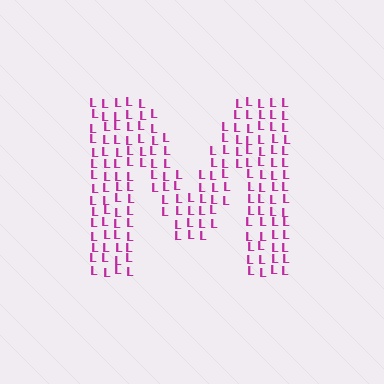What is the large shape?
The large shape is the letter M.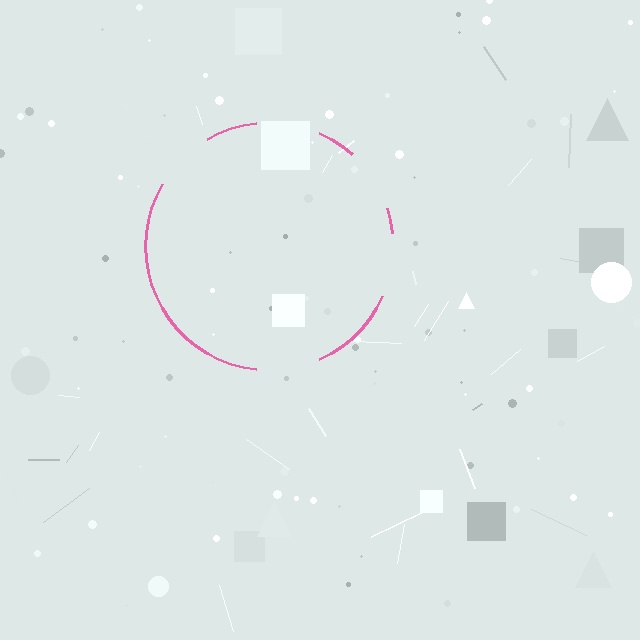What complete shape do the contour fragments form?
The contour fragments form a circle.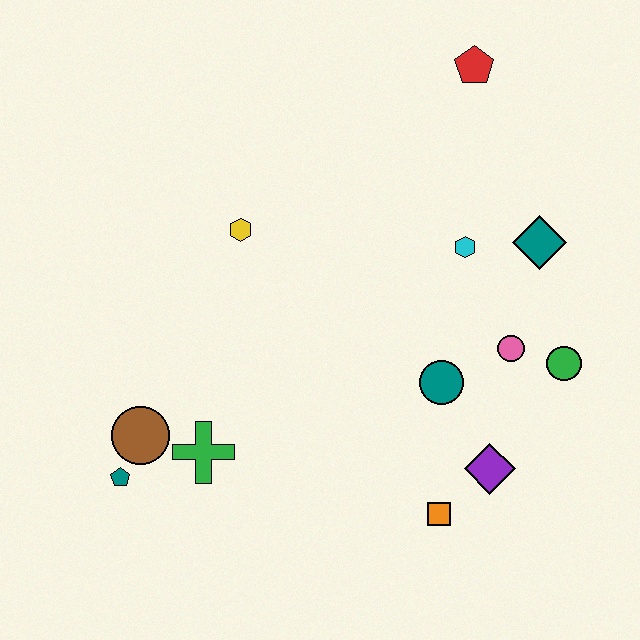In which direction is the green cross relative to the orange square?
The green cross is to the left of the orange square.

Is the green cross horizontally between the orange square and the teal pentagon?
Yes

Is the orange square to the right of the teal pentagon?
Yes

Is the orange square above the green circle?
No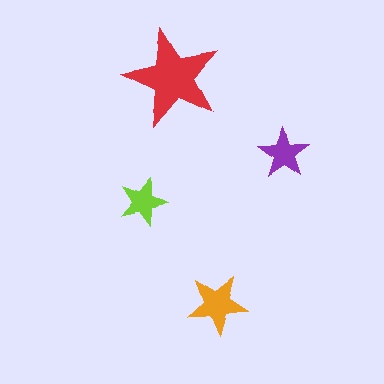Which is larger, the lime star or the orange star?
The orange one.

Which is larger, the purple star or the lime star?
The purple one.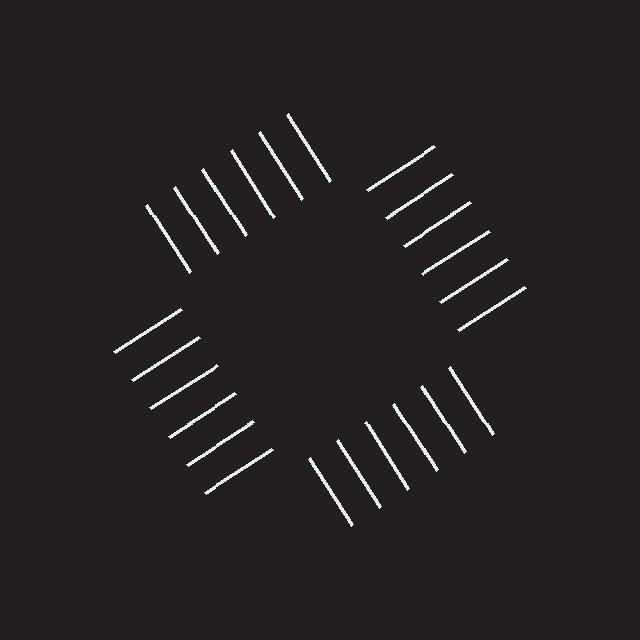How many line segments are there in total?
24 — 6 along each of the 4 edges.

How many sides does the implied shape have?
4 sides — the line-ends trace a square.